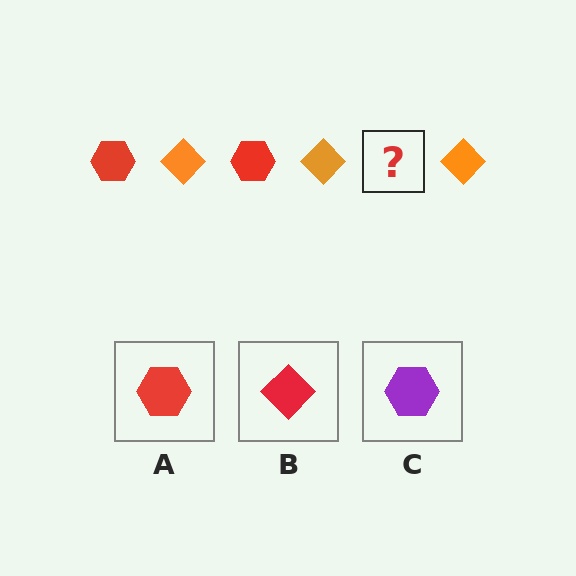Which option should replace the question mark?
Option A.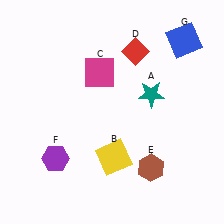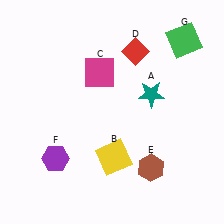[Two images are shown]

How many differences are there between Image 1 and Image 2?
There is 1 difference between the two images.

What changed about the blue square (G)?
In Image 1, G is blue. In Image 2, it changed to green.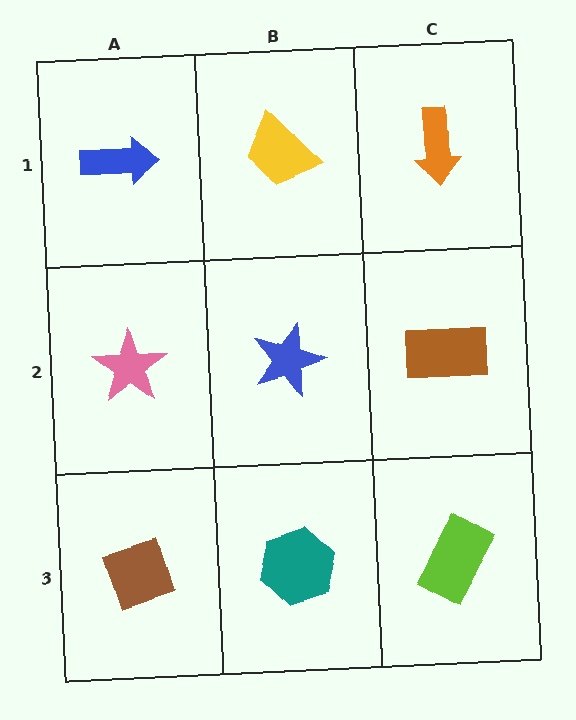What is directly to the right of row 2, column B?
A brown rectangle.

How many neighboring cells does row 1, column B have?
3.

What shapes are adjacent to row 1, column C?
A brown rectangle (row 2, column C), a yellow trapezoid (row 1, column B).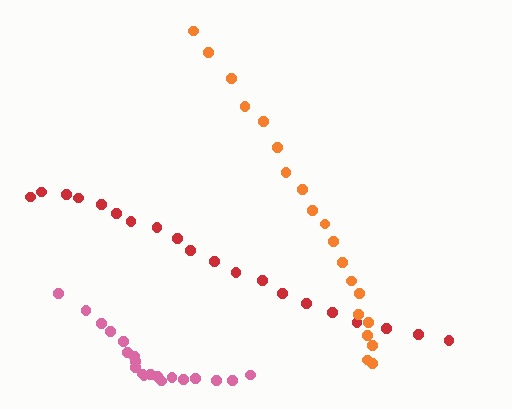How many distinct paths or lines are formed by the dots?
There are 3 distinct paths.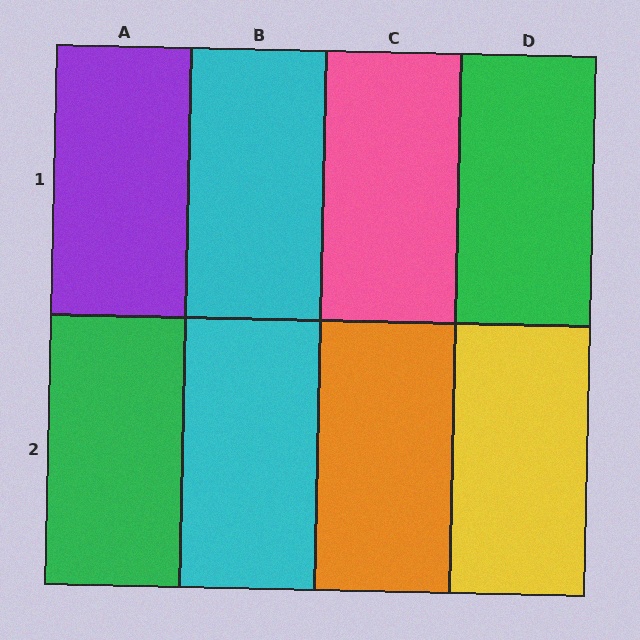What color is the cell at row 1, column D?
Green.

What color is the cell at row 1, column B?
Cyan.